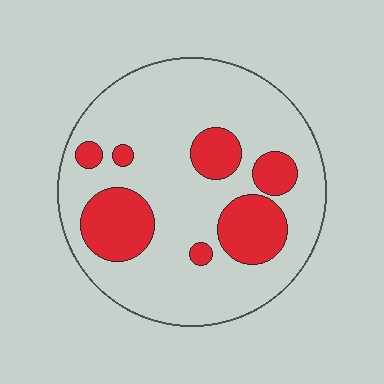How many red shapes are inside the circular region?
7.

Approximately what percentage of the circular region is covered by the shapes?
Approximately 25%.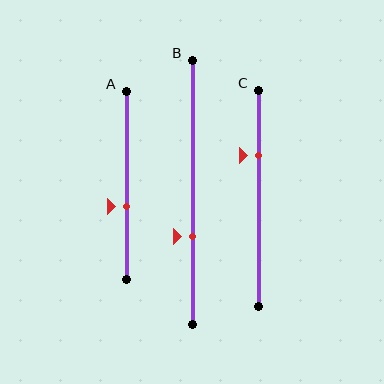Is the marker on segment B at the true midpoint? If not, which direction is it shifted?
No, the marker on segment B is shifted downward by about 17% of the segment length.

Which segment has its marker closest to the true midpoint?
Segment A has its marker closest to the true midpoint.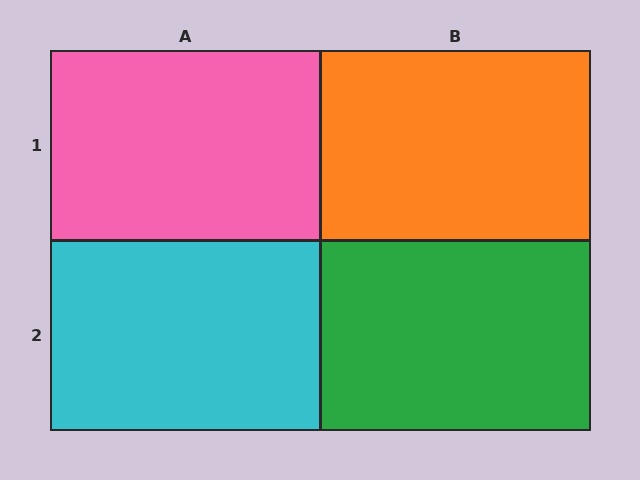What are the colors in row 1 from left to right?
Pink, orange.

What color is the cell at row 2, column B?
Green.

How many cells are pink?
1 cell is pink.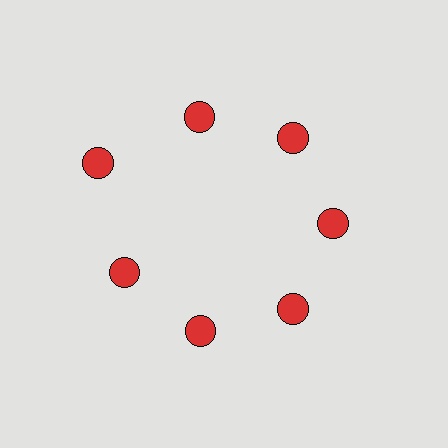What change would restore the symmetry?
The symmetry would be restored by moving it inward, back onto the ring so that all 7 circles sit at equal angles and equal distance from the center.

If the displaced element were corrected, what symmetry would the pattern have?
It would have 7-fold rotational symmetry — the pattern would map onto itself every 51 degrees.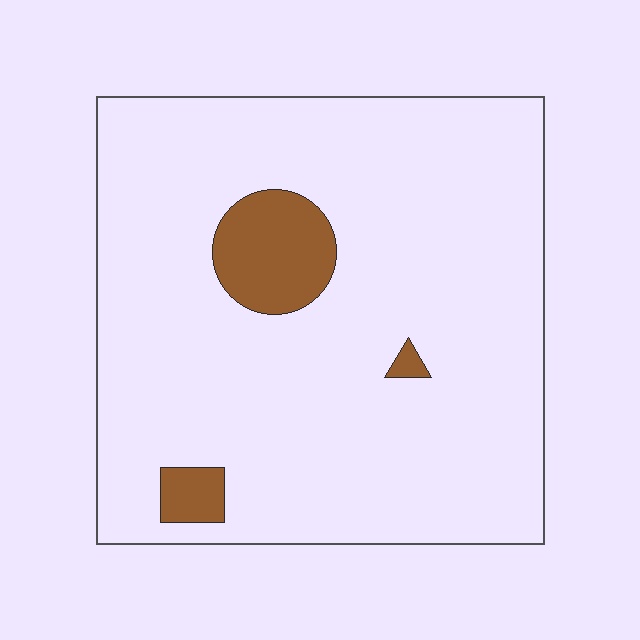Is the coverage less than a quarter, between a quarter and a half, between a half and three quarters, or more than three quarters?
Less than a quarter.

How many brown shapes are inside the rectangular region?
3.